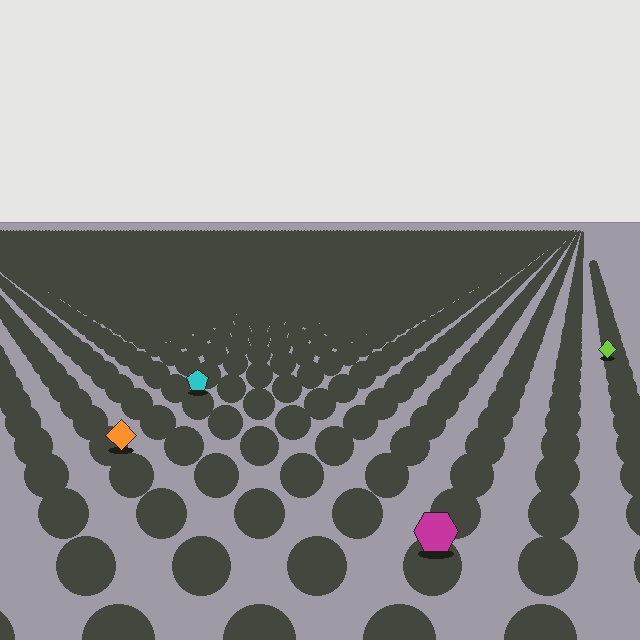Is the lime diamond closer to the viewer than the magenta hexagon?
No. The magenta hexagon is closer — you can tell from the texture gradient: the ground texture is coarser near it.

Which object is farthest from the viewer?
The lime diamond is farthest from the viewer. It appears smaller and the ground texture around it is denser.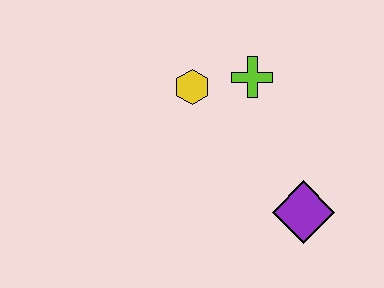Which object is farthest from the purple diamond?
The yellow hexagon is farthest from the purple diamond.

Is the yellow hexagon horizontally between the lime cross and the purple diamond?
No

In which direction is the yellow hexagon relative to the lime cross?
The yellow hexagon is to the left of the lime cross.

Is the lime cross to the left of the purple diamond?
Yes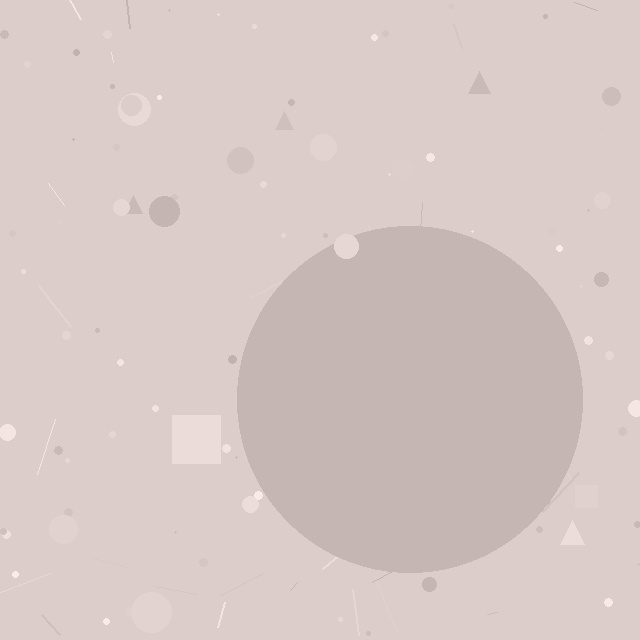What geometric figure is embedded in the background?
A circle is embedded in the background.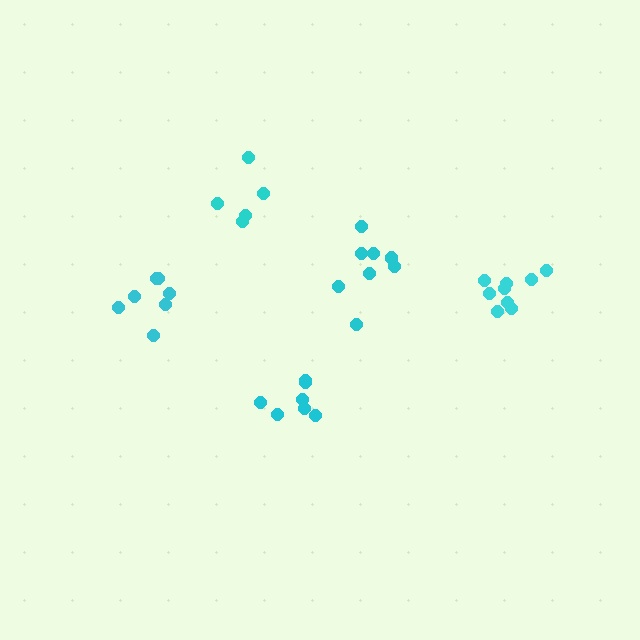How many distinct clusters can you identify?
There are 5 distinct clusters.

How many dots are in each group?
Group 1: 7 dots, Group 2: 9 dots, Group 3: 8 dots, Group 4: 5 dots, Group 5: 7 dots (36 total).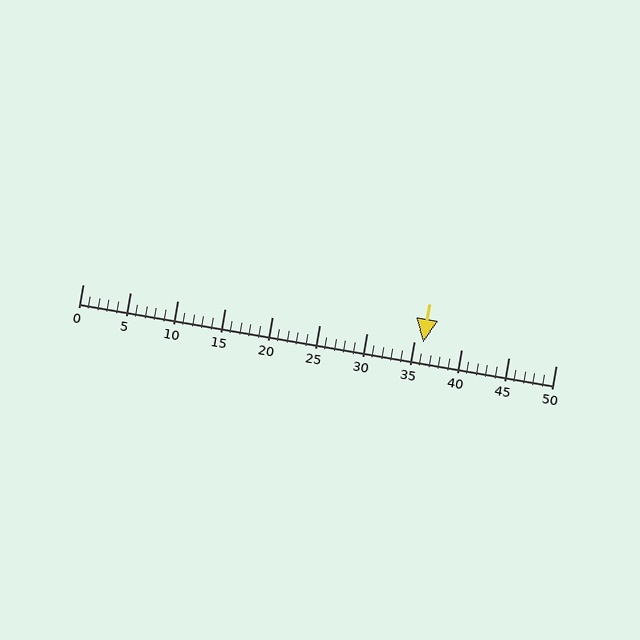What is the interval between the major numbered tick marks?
The major tick marks are spaced 5 units apart.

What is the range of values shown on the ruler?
The ruler shows values from 0 to 50.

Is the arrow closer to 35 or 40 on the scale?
The arrow is closer to 35.